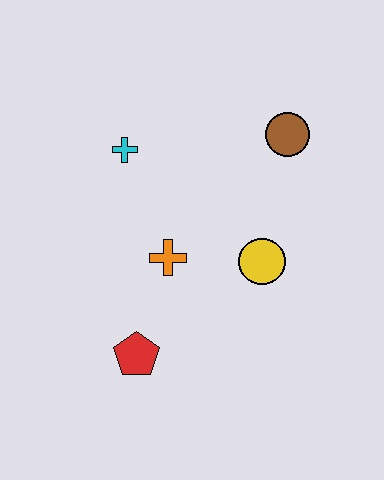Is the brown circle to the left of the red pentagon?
No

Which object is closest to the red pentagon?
The orange cross is closest to the red pentagon.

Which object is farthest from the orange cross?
The brown circle is farthest from the orange cross.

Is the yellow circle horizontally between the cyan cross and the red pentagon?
No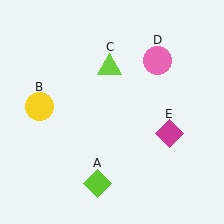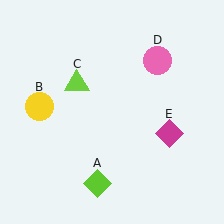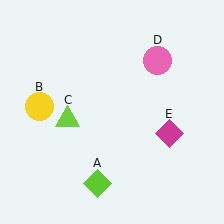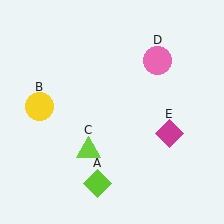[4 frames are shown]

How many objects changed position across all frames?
1 object changed position: lime triangle (object C).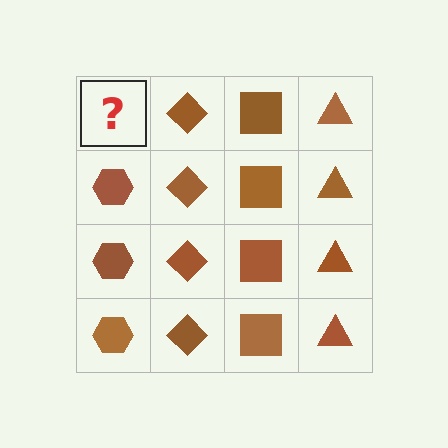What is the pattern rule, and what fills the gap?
The rule is that each column has a consistent shape. The gap should be filled with a brown hexagon.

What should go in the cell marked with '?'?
The missing cell should contain a brown hexagon.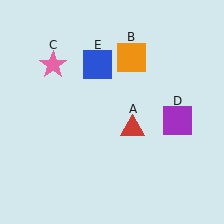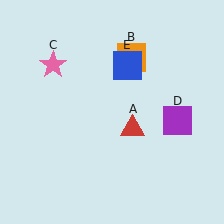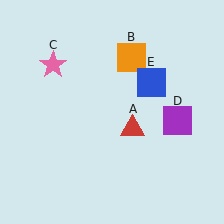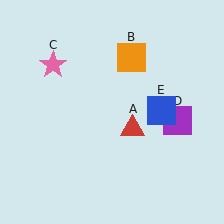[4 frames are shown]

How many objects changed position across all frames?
1 object changed position: blue square (object E).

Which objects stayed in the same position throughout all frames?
Red triangle (object A) and orange square (object B) and pink star (object C) and purple square (object D) remained stationary.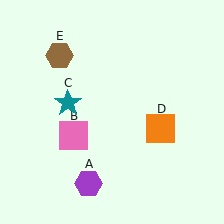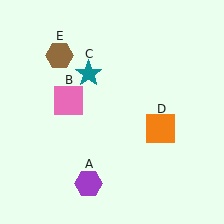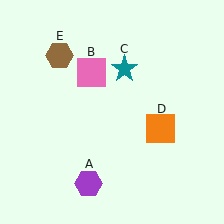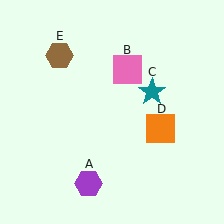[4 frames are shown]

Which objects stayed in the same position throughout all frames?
Purple hexagon (object A) and orange square (object D) and brown hexagon (object E) remained stationary.